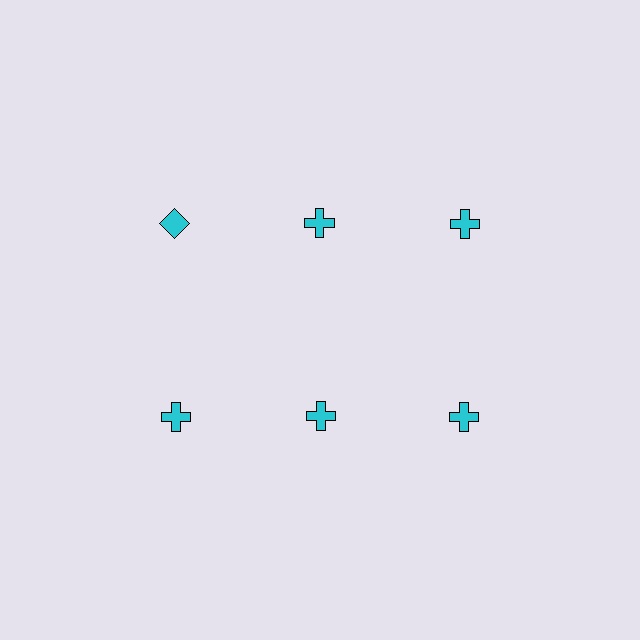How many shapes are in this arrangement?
There are 6 shapes arranged in a grid pattern.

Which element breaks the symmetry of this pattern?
The cyan diamond in the top row, leftmost column breaks the symmetry. All other shapes are cyan crosses.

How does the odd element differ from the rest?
It has a different shape: diamond instead of cross.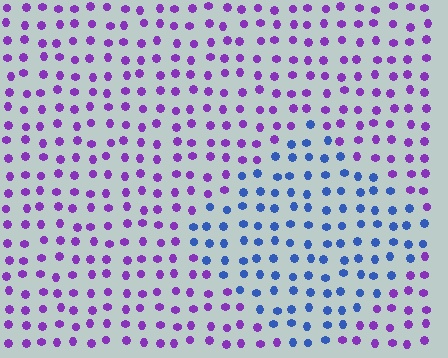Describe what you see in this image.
The image is filled with small purple elements in a uniform arrangement. A diamond-shaped region is visible where the elements are tinted to a slightly different hue, forming a subtle color boundary.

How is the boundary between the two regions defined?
The boundary is defined purely by a slight shift in hue (about 57 degrees). Spacing, size, and orientation are identical on both sides.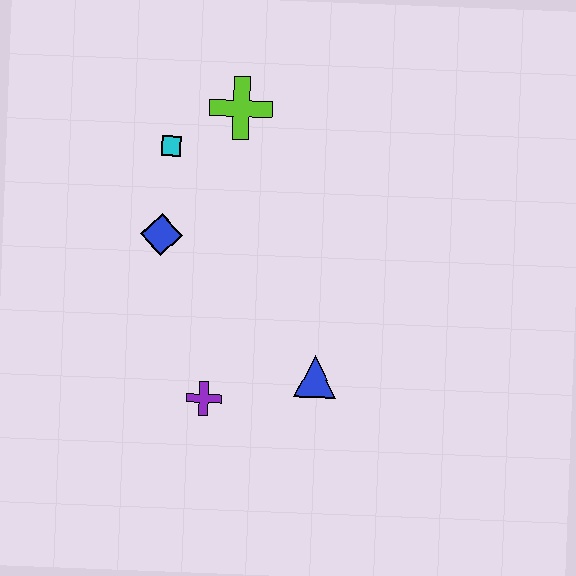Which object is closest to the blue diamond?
The cyan square is closest to the blue diamond.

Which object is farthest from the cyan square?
The blue triangle is farthest from the cyan square.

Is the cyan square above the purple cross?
Yes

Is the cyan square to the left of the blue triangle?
Yes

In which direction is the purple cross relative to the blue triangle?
The purple cross is to the left of the blue triangle.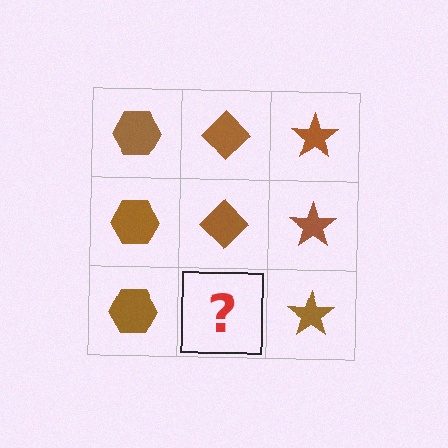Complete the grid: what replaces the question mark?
The question mark should be replaced with a brown diamond.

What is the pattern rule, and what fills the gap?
The rule is that each column has a consistent shape. The gap should be filled with a brown diamond.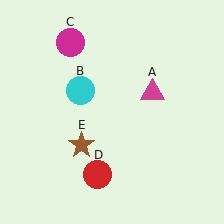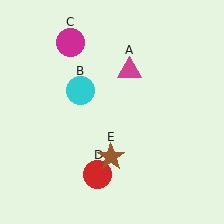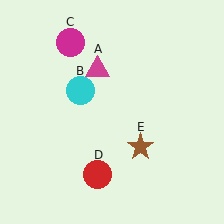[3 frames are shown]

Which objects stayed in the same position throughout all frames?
Cyan circle (object B) and magenta circle (object C) and red circle (object D) remained stationary.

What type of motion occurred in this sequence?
The magenta triangle (object A), brown star (object E) rotated counterclockwise around the center of the scene.